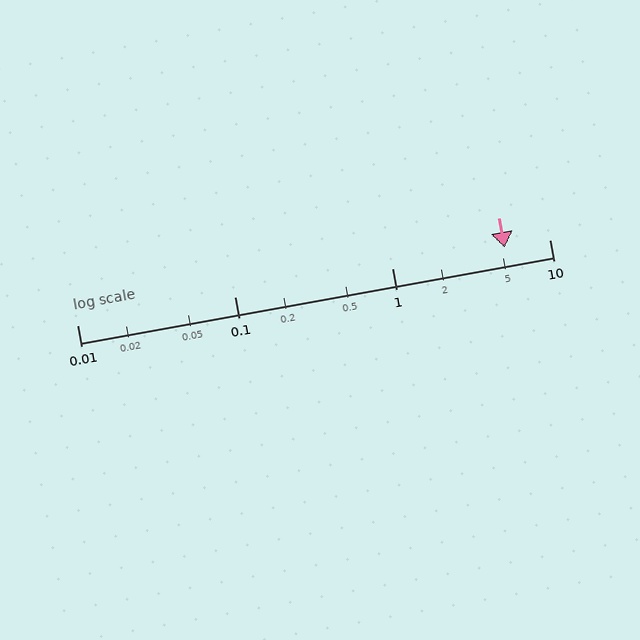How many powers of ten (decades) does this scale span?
The scale spans 3 decades, from 0.01 to 10.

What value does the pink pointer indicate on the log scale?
The pointer indicates approximately 5.2.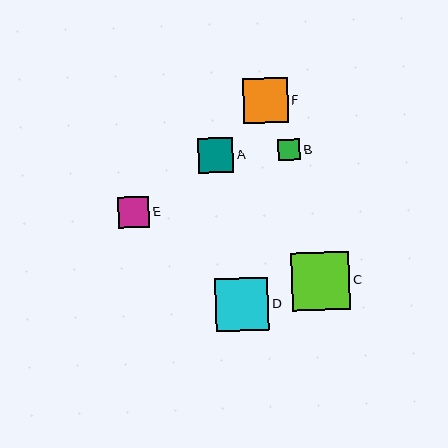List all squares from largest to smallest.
From largest to smallest: C, D, F, A, E, B.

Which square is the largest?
Square C is the largest with a size of approximately 59 pixels.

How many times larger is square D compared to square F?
Square D is approximately 1.2 times the size of square F.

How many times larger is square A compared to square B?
Square A is approximately 1.6 times the size of square B.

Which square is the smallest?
Square B is the smallest with a size of approximately 22 pixels.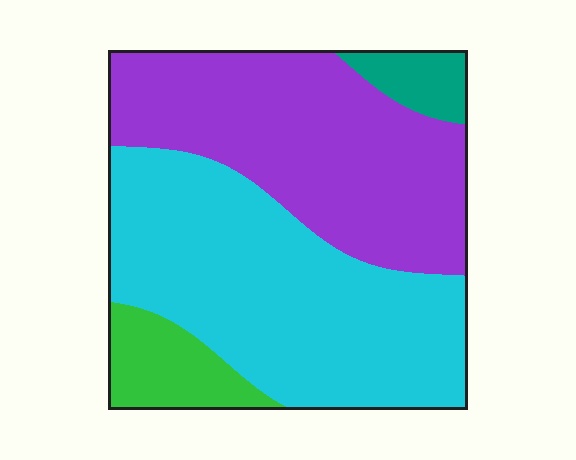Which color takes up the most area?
Cyan, at roughly 45%.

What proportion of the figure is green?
Green covers 9% of the figure.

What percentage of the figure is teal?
Teal takes up less than a quarter of the figure.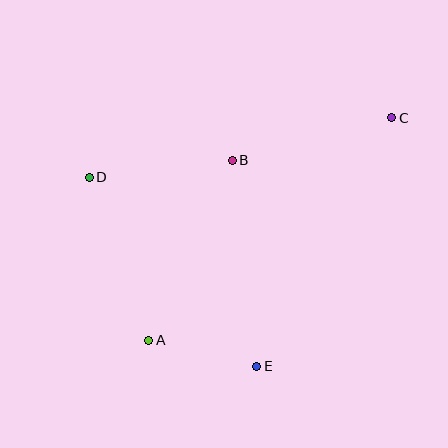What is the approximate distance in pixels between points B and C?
The distance between B and C is approximately 165 pixels.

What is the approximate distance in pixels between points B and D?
The distance between B and D is approximately 144 pixels.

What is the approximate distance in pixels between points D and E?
The distance between D and E is approximately 253 pixels.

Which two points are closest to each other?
Points A and E are closest to each other.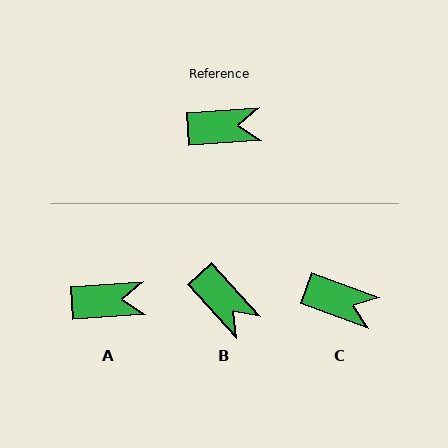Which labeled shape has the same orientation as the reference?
A.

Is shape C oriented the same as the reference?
No, it is off by about 24 degrees.